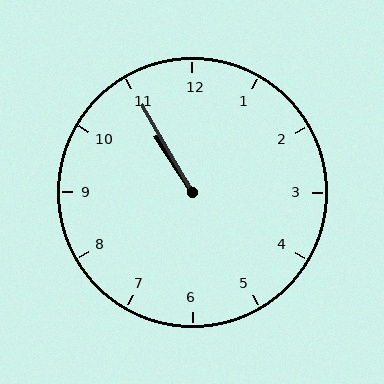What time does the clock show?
10:55.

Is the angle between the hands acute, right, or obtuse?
It is acute.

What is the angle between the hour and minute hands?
Approximately 2 degrees.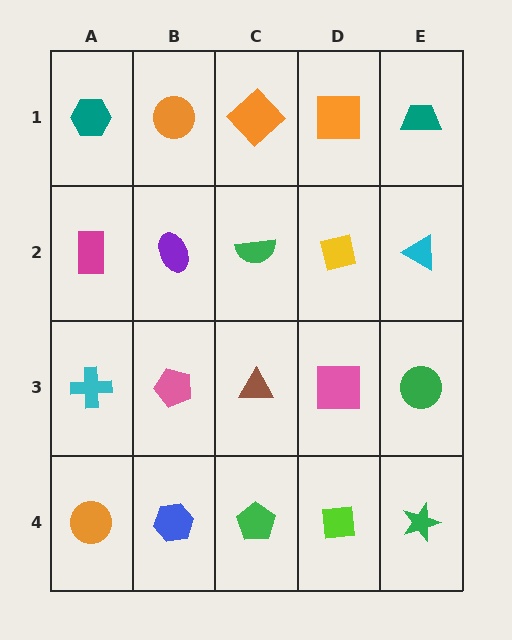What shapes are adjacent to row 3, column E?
A cyan triangle (row 2, column E), a green star (row 4, column E), a pink square (row 3, column D).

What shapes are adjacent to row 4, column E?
A green circle (row 3, column E), a lime square (row 4, column D).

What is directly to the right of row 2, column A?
A purple ellipse.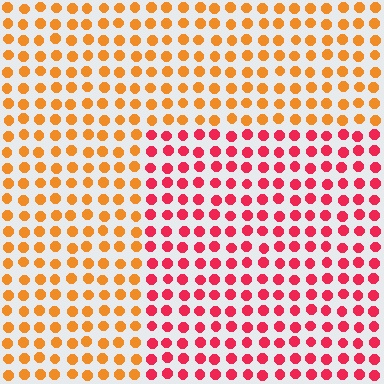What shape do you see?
I see a rectangle.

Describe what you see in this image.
The image is filled with small orange elements in a uniform arrangement. A rectangle-shaped region is visible where the elements are tinted to a slightly different hue, forming a subtle color boundary.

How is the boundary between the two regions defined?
The boundary is defined purely by a slight shift in hue (about 44 degrees). Spacing, size, and orientation are identical on both sides.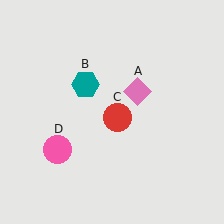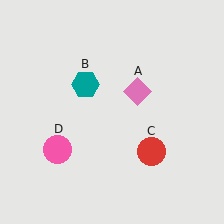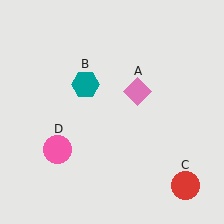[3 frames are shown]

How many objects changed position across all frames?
1 object changed position: red circle (object C).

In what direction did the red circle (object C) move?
The red circle (object C) moved down and to the right.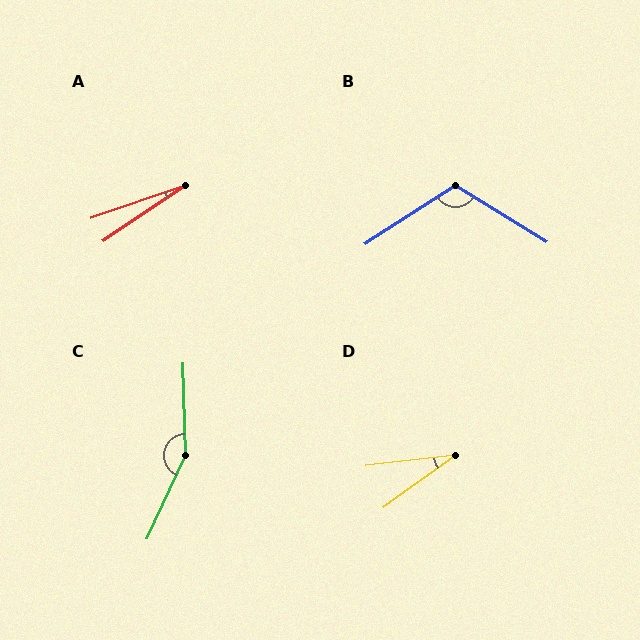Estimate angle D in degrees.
Approximately 29 degrees.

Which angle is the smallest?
A, at approximately 15 degrees.